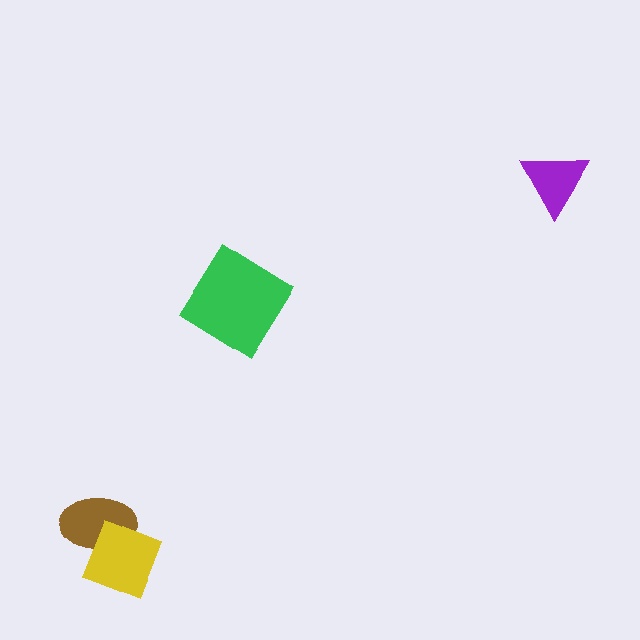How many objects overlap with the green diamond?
0 objects overlap with the green diamond.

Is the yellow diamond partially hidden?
No, no other shape covers it.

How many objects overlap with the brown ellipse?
1 object overlaps with the brown ellipse.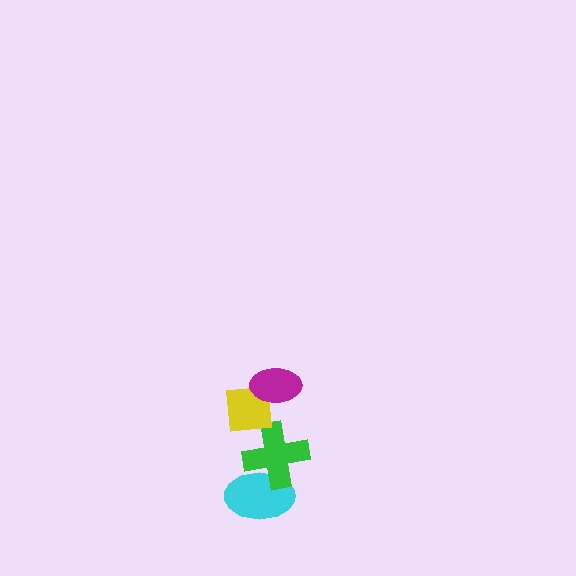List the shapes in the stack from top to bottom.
From top to bottom: the magenta ellipse, the yellow square, the green cross, the cyan ellipse.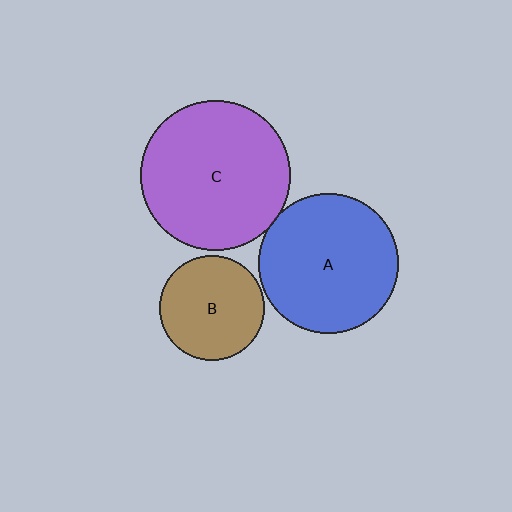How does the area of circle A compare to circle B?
Approximately 1.8 times.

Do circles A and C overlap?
Yes.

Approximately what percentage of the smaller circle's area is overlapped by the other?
Approximately 5%.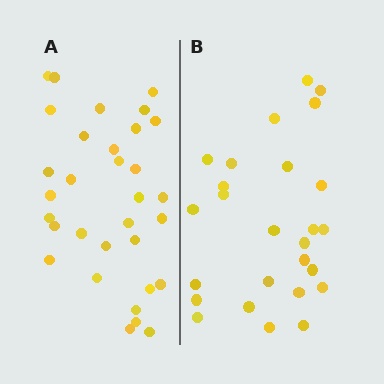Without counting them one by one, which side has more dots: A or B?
Region A (the left region) has more dots.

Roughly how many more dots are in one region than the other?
Region A has about 6 more dots than region B.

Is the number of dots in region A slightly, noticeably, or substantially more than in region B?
Region A has only slightly more — the two regions are fairly close. The ratio is roughly 1.2 to 1.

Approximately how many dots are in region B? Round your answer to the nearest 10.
About 30 dots. (The exact count is 26, which rounds to 30.)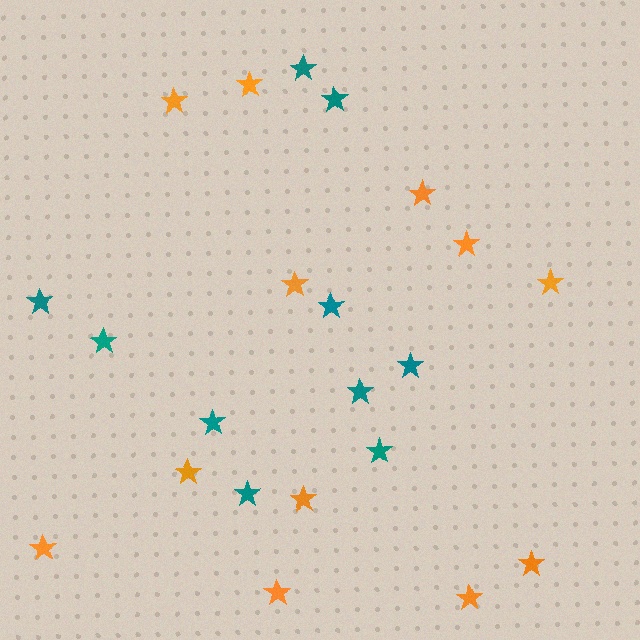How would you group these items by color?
There are 2 groups: one group of teal stars (10) and one group of orange stars (12).